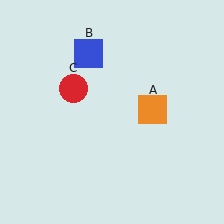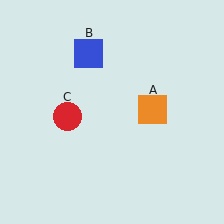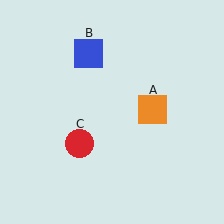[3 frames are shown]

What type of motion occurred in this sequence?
The red circle (object C) rotated counterclockwise around the center of the scene.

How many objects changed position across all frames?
1 object changed position: red circle (object C).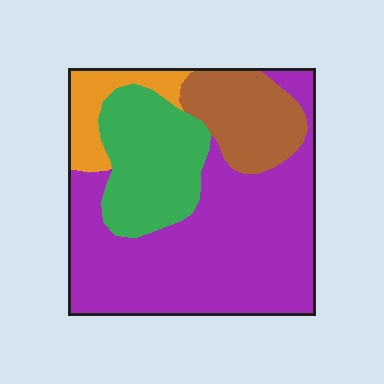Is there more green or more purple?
Purple.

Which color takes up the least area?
Orange, at roughly 10%.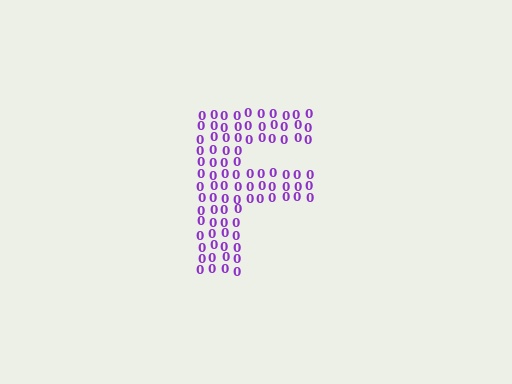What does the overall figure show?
The overall figure shows the letter F.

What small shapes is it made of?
It is made of small digit 0's.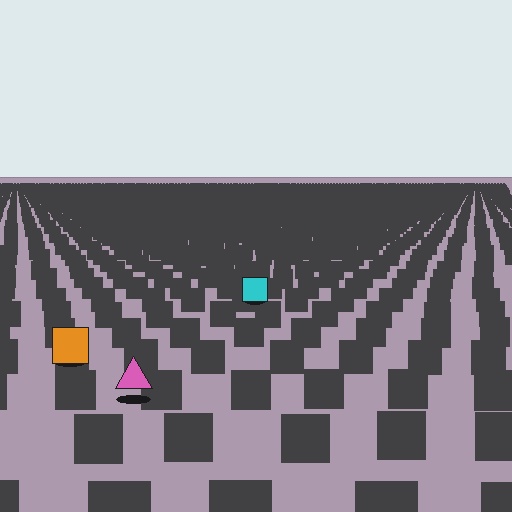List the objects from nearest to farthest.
From nearest to farthest: the pink triangle, the orange square, the cyan square.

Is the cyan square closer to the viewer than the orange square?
No. The orange square is closer — you can tell from the texture gradient: the ground texture is coarser near it.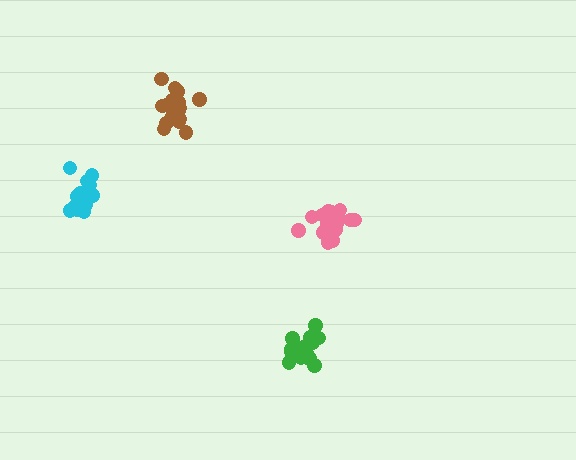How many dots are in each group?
Group 1: 16 dots, Group 2: 21 dots, Group 3: 19 dots, Group 4: 15 dots (71 total).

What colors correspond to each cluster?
The clusters are colored: cyan, pink, brown, green.